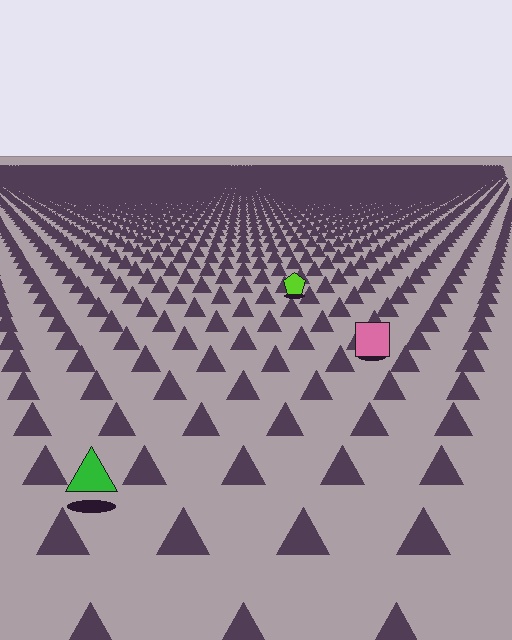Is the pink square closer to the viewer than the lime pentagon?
Yes. The pink square is closer — you can tell from the texture gradient: the ground texture is coarser near it.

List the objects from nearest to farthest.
From nearest to farthest: the green triangle, the pink square, the lime pentagon.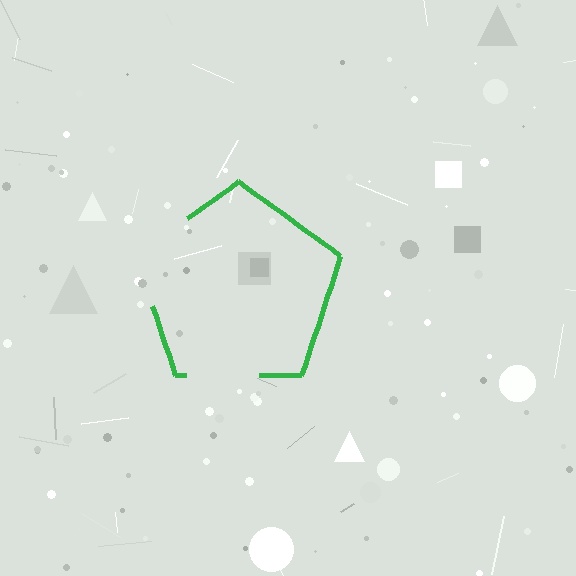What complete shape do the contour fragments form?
The contour fragments form a pentagon.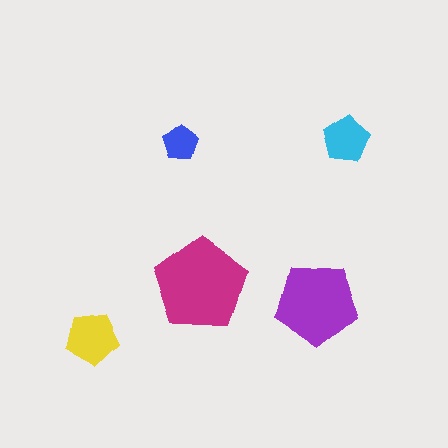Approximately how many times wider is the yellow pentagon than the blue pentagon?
About 1.5 times wider.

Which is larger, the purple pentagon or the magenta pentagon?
The magenta one.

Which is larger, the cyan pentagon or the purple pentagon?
The purple one.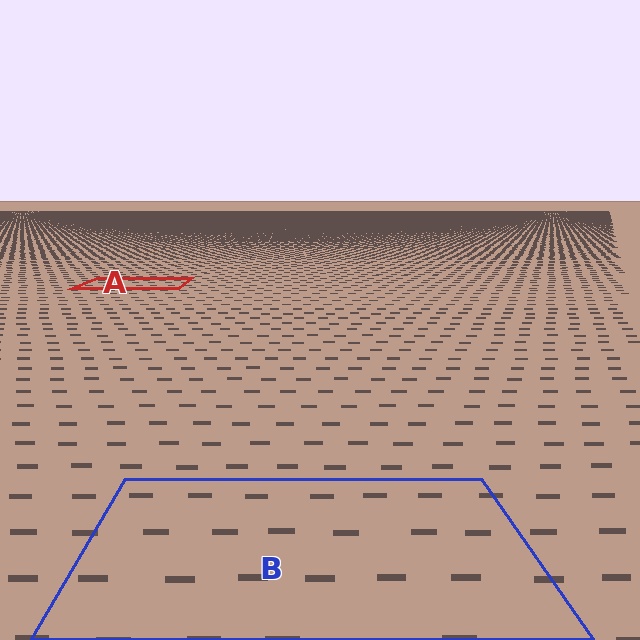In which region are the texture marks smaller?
The texture marks are smaller in region A, because it is farther away.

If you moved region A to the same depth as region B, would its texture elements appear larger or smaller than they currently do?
They would appear larger. At a closer depth, the same texture elements are projected at a bigger on-screen size.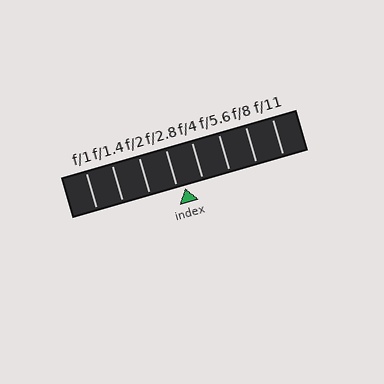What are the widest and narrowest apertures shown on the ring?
The widest aperture shown is f/1 and the narrowest is f/11.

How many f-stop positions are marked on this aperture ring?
There are 8 f-stop positions marked.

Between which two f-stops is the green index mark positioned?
The index mark is between f/2.8 and f/4.